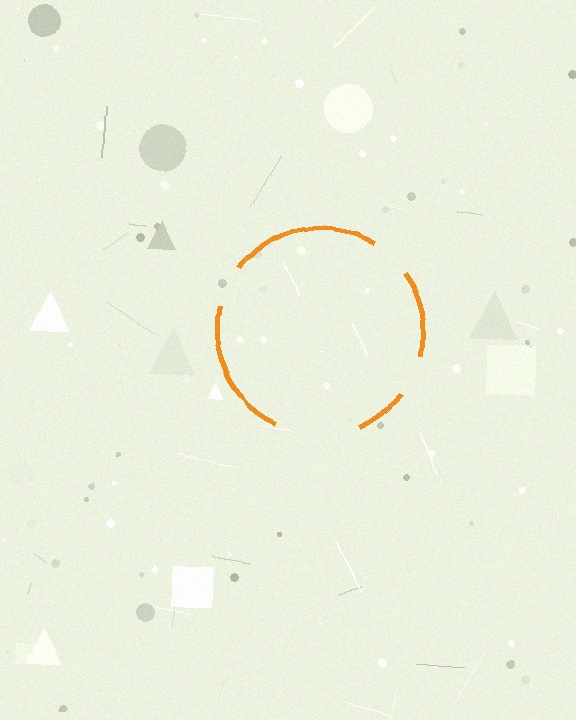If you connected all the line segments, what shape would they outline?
They would outline a circle.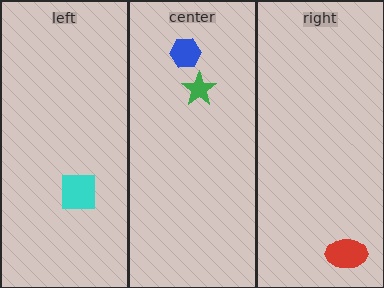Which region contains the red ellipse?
The right region.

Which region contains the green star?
The center region.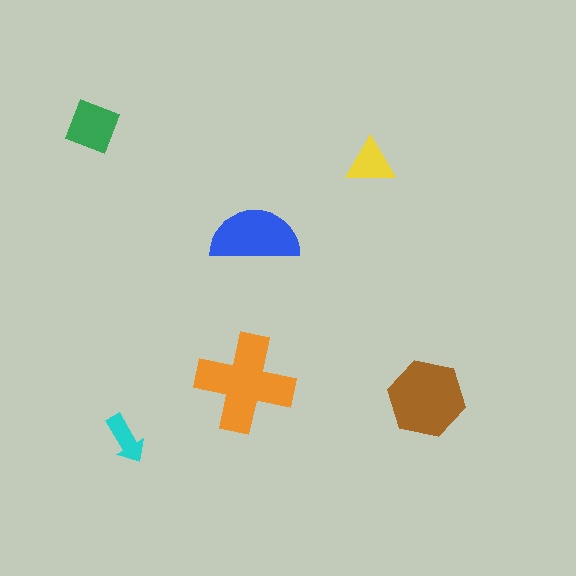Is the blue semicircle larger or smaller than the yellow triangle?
Larger.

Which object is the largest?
The orange cross.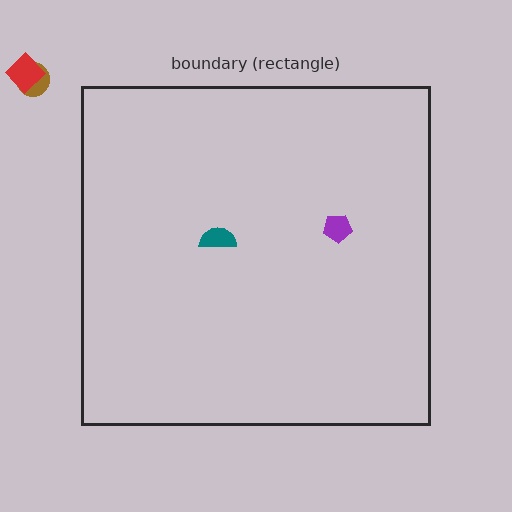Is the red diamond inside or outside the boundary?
Outside.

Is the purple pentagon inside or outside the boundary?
Inside.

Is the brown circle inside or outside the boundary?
Outside.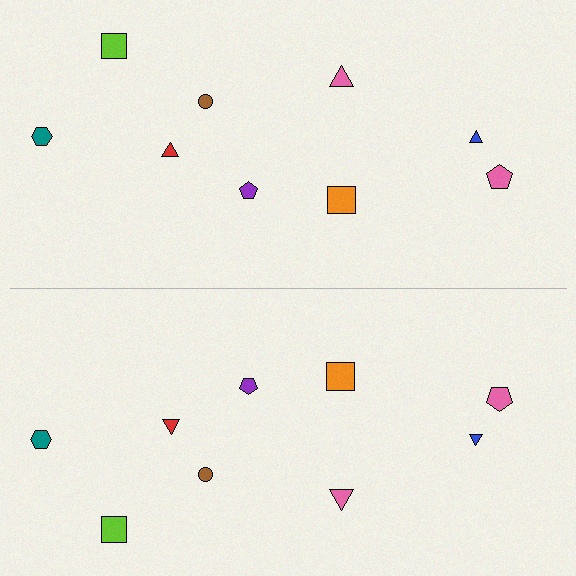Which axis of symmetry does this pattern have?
The pattern has a horizontal axis of symmetry running through the center of the image.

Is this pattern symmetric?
Yes, this pattern has bilateral (reflection) symmetry.